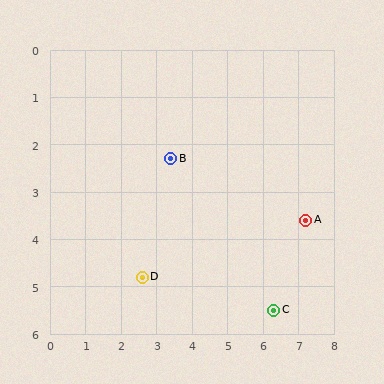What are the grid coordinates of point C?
Point C is at approximately (6.3, 5.5).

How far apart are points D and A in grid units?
Points D and A are about 4.8 grid units apart.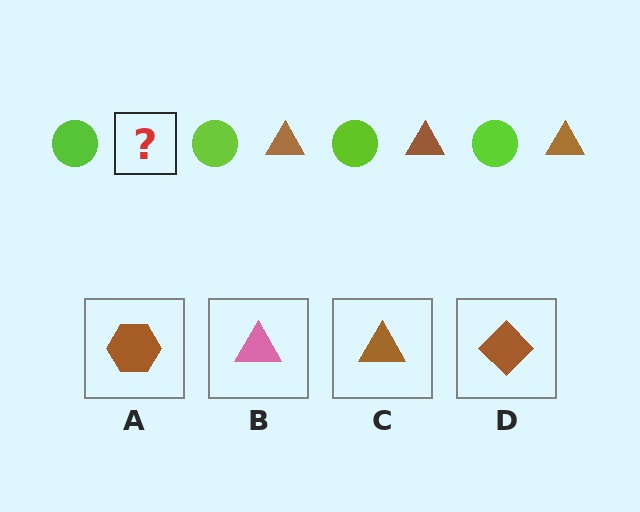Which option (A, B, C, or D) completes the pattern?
C.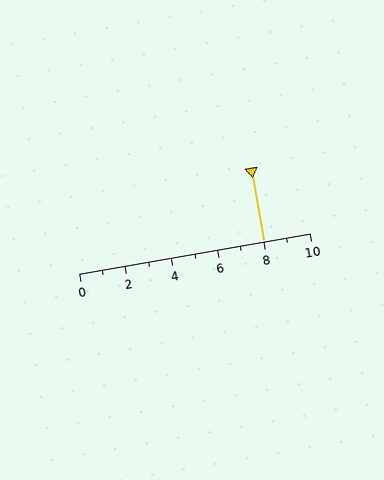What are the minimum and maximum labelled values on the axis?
The axis runs from 0 to 10.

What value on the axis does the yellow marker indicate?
The marker indicates approximately 8.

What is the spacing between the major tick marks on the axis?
The major ticks are spaced 2 apart.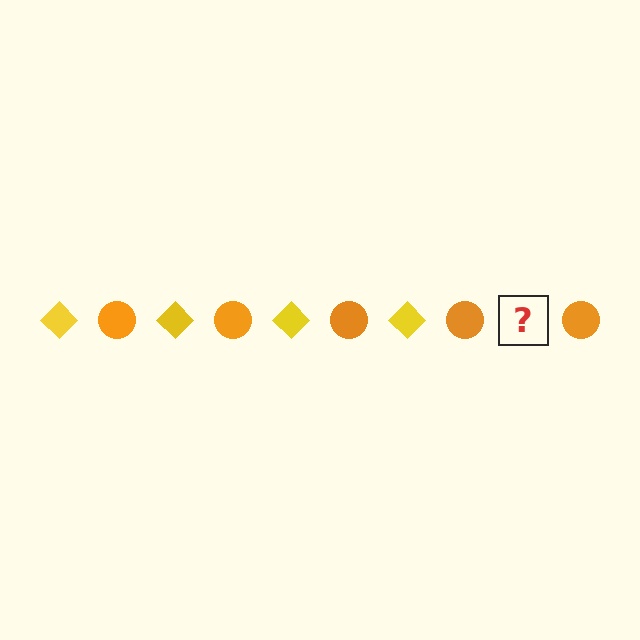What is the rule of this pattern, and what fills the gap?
The rule is that the pattern alternates between yellow diamond and orange circle. The gap should be filled with a yellow diamond.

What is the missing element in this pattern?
The missing element is a yellow diamond.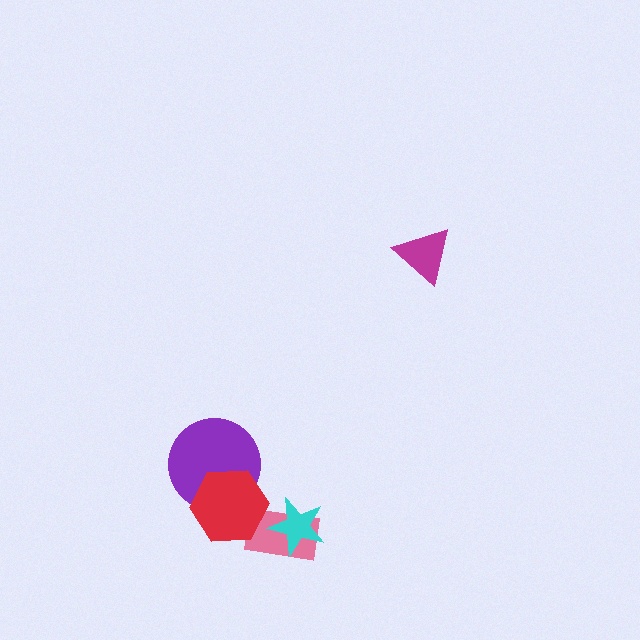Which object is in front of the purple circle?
The red hexagon is in front of the purple circle.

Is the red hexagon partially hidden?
No, no other shape covers it.